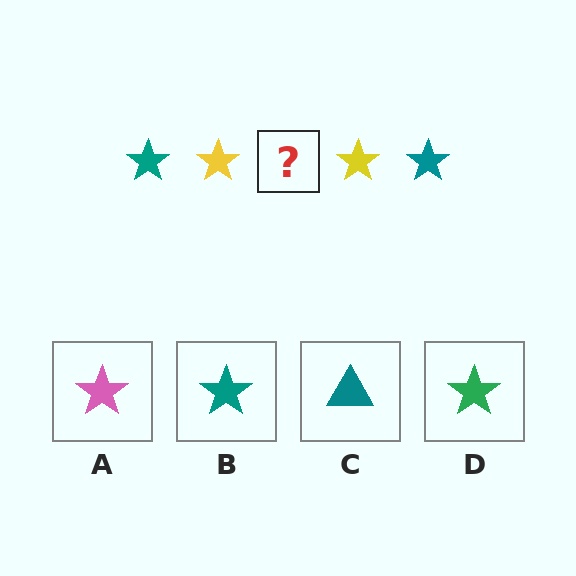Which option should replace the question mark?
Option B.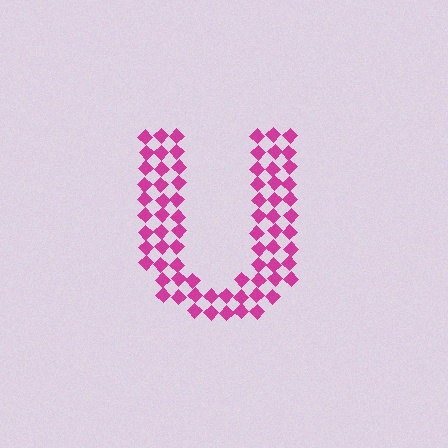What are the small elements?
The small elements are diamonds.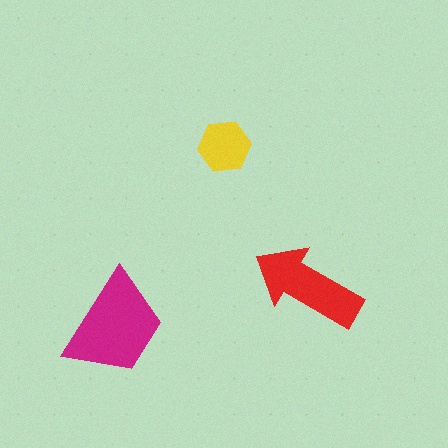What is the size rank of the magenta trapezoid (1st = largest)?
1st.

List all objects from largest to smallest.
The magenta trapezoid, the red arrow, the yellow hexagon.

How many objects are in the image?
There are 3 objects in the image.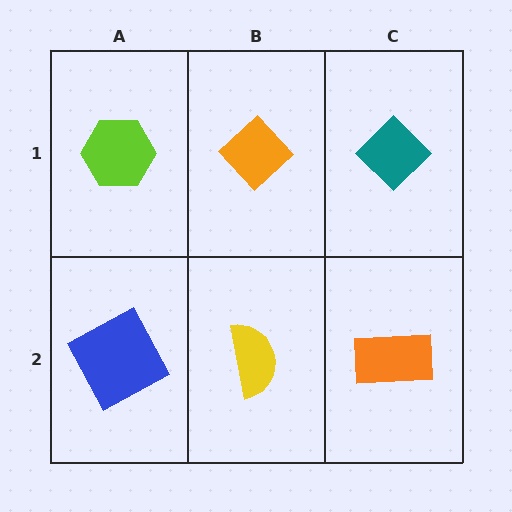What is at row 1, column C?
A teal diamond.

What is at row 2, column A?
A blue square.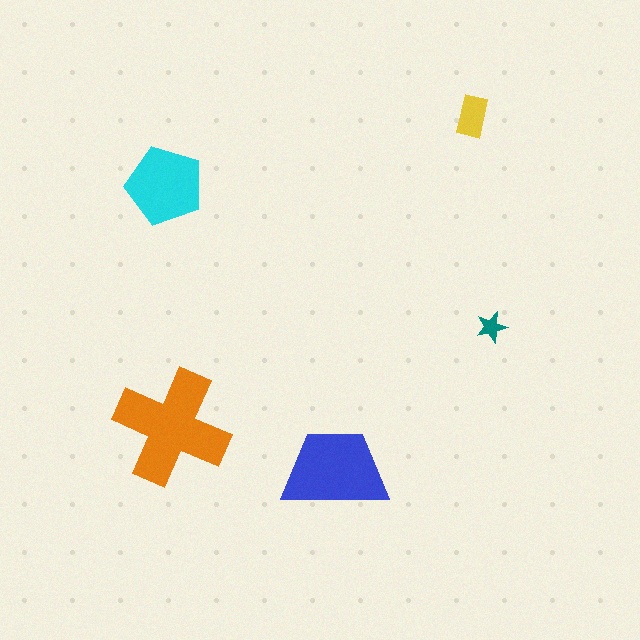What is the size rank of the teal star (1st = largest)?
5th.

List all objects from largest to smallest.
The orange cross, the blue trapezoid, the cyan pentagon, the yellow rectangle, the teal star.